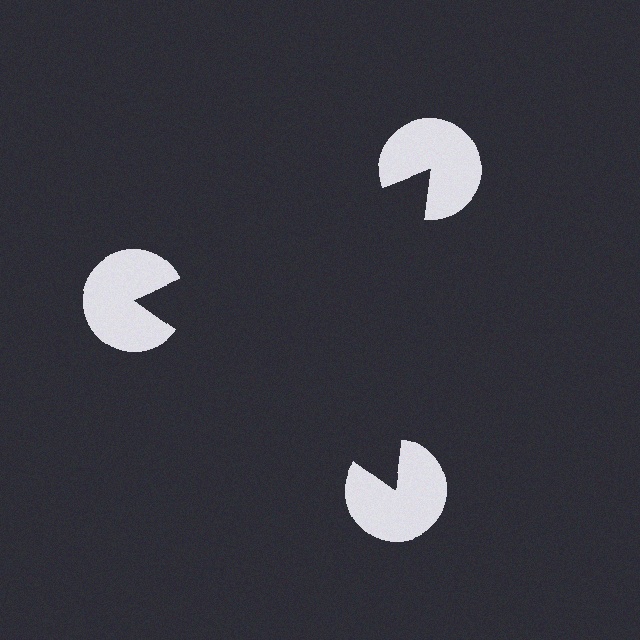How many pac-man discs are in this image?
There are 3 — one at each vertex of the illusory triangle.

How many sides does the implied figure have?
3 sides.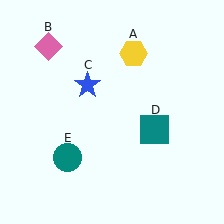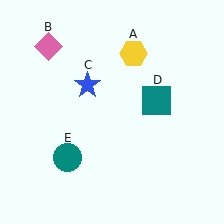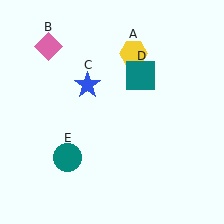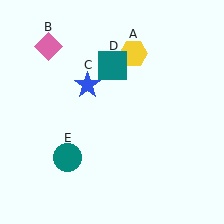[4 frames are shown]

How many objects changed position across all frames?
1 object changed position: teal square (object D).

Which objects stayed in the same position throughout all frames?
Yellow hexagon (object A) and pink diamond (object B) and blue star (object C) and teal circle (object E) remained stationary.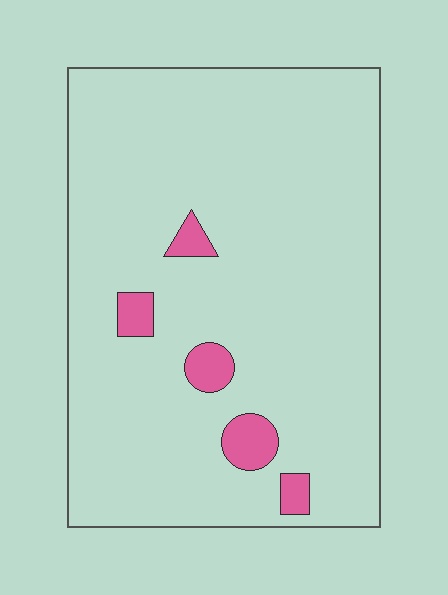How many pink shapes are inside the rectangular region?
5.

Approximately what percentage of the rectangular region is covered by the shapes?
Approximately 5%.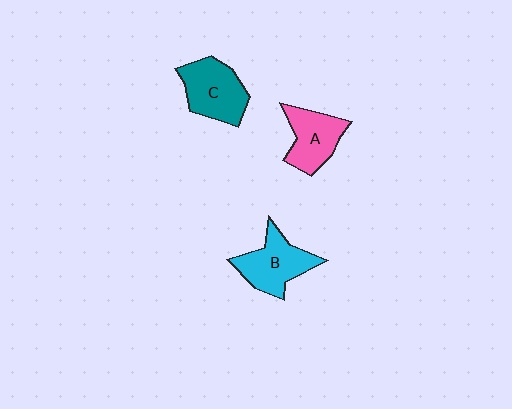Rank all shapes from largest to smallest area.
From largest to smallest: C (teal), B (cyan), A (pink).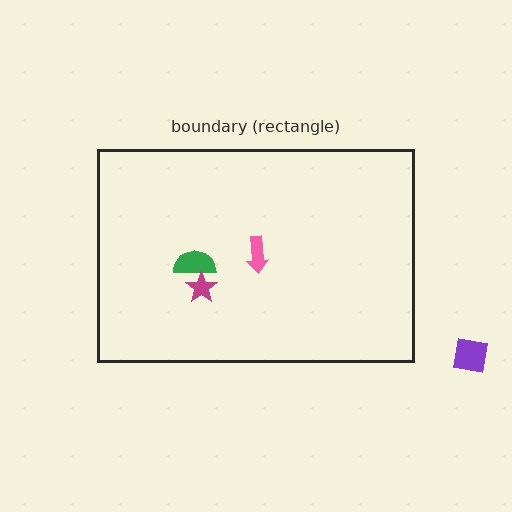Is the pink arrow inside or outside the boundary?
Inside.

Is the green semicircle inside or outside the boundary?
Inside.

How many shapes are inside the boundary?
3 inside, 1 outside.